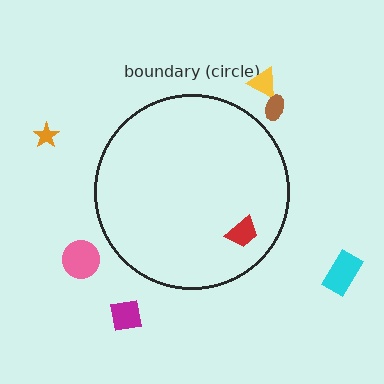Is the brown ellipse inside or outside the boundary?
Outside.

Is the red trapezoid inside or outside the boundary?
Inside.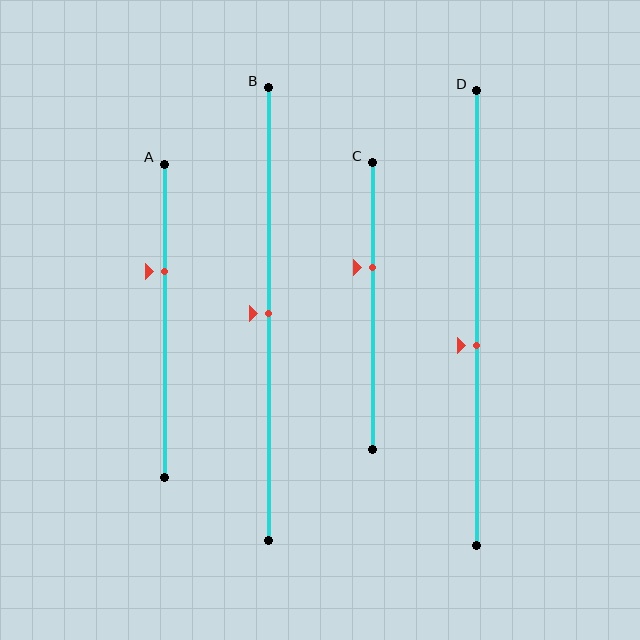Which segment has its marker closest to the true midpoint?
Segment B has its marker closest to the true midpoint.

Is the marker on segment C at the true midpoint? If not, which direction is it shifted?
No, the marker on segment C is shifted upward by about 14% of the segment length.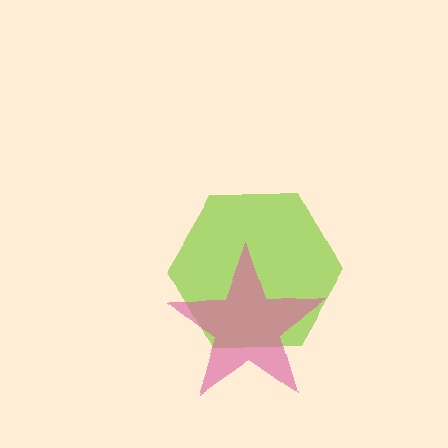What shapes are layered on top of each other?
The layered shapes are: a lime hexagon, a pink star.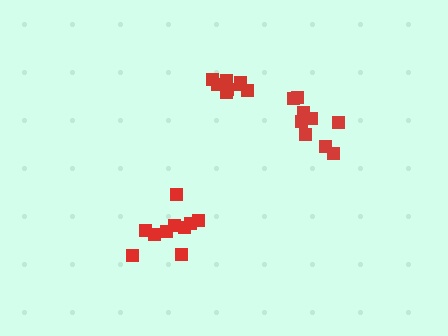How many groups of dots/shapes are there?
There are 3 groups.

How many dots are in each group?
Group 1: 8 dots, Group 2: 10 dots, Group 3: 9 dots (27 total).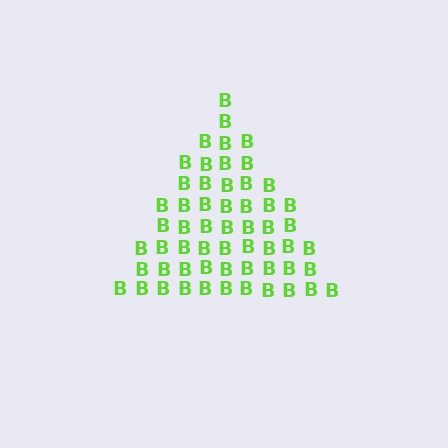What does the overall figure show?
The overall figure shows a triangle.